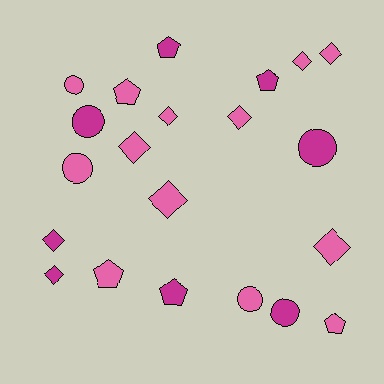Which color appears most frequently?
Pink, with 13 objects.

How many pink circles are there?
There are 3 pink circles.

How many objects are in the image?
There are 21 objects.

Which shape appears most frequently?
Diamond, with 9 objects.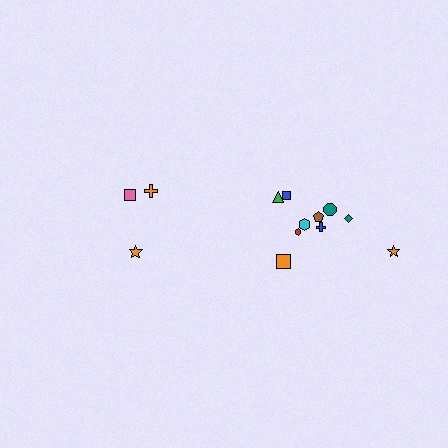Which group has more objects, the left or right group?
The right group.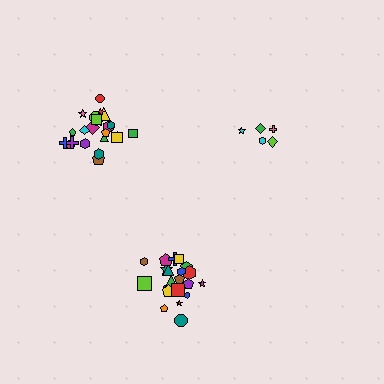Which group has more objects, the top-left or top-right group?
The top-left group.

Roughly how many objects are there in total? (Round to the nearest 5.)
Roughly 50 objects in total.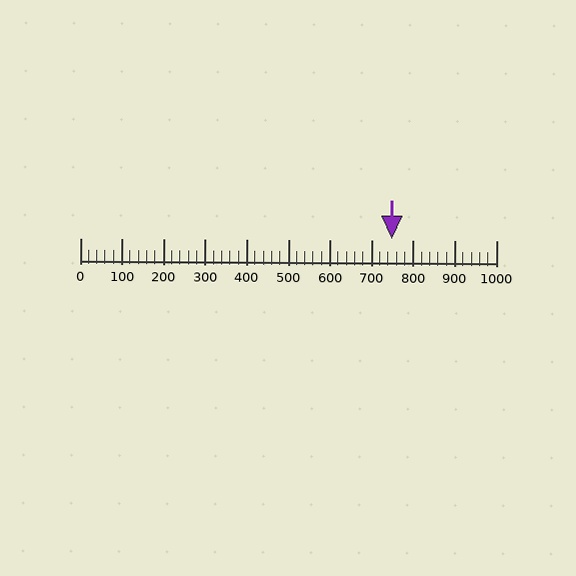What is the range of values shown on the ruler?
The ruler shows values from 0 to 1000.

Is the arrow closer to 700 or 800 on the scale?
The arrow is closer to 700.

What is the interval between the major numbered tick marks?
The major tick marks are spaced 100 units apart.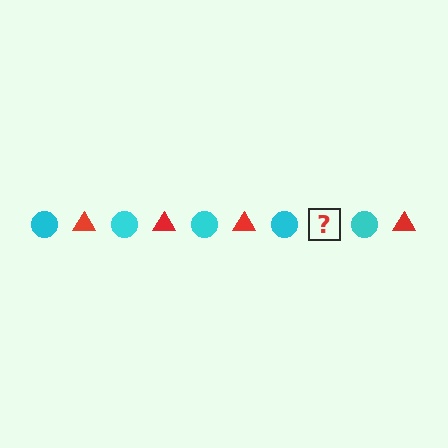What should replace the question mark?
The question mark should be replaced with a red triangle.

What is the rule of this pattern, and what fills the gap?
The rule is that the pattern alternates between cyan circle and red triangle. The gap should be filled with a red triangle.